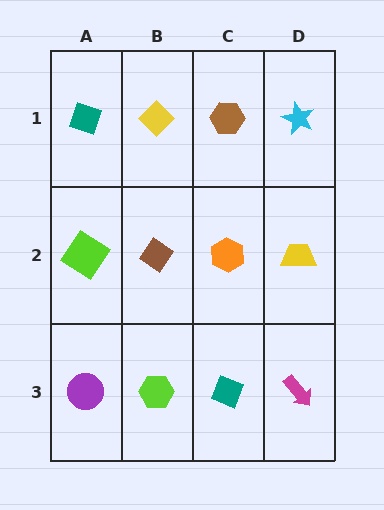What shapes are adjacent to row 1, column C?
An orange hexagon (row 2, column C), a yellow diamond (row 1, column B), a cyan star (row 1, column D).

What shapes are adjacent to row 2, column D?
A cyan star (row 1, column D), a magenta arrow (row 3, column D), an orange hexagon (row 2, column C).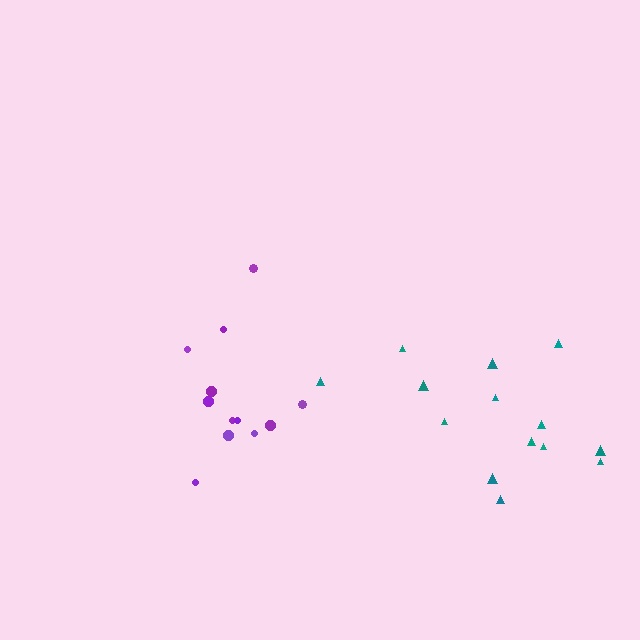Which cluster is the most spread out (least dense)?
Teal.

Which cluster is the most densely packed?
Purple.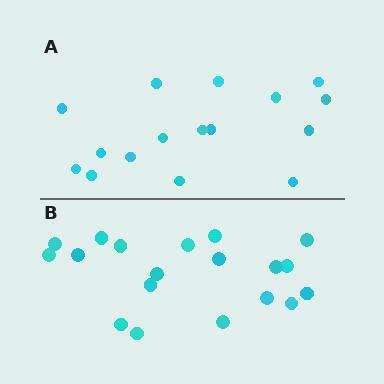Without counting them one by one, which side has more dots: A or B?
Region B (the bottom region) has more dots.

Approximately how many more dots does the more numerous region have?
Region B has just a few more — roughly 2 or 3 more dots than region A.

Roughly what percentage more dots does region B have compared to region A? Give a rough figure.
About 20% more.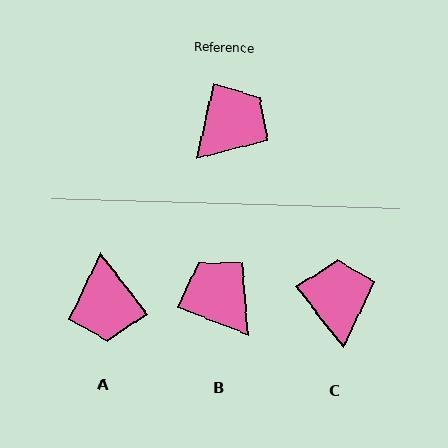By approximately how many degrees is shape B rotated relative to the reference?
Approximately 81 degrees counter-clockwise.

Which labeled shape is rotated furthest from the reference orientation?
A, about 130 degrees away.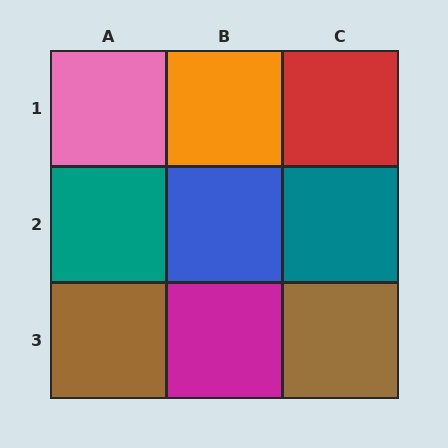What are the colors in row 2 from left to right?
Teal, blue, teal.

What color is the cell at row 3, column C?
Brown.